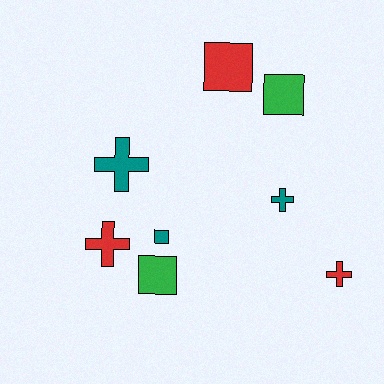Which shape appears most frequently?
Square, with 4 objects.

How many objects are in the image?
There are 8 objects.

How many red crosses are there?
There are 2 red crosses.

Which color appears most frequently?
Teal, with 3 objects.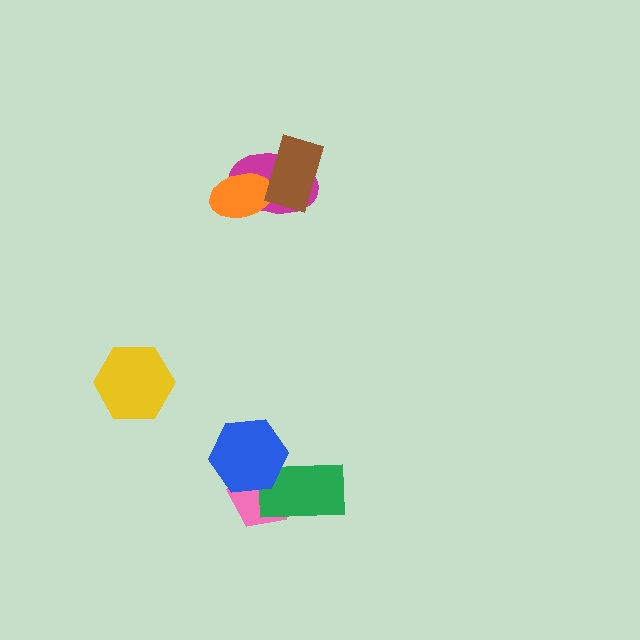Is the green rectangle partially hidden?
Yes, it is partially covered by another shape.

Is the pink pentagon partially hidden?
Yes, it is partially covered by another shape.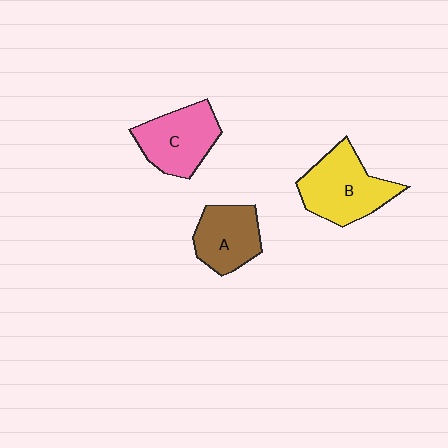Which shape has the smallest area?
Shape A (brown).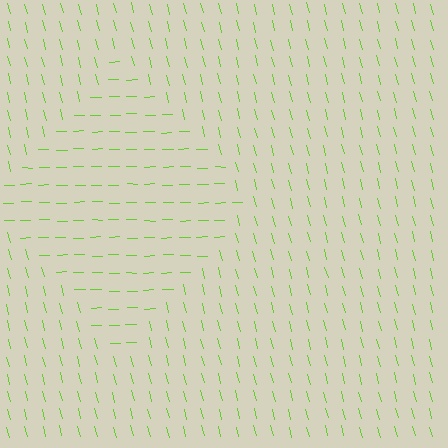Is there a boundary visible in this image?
Yes, there is a texture boundary formed by a change in line orientation.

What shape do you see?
I see a diamond.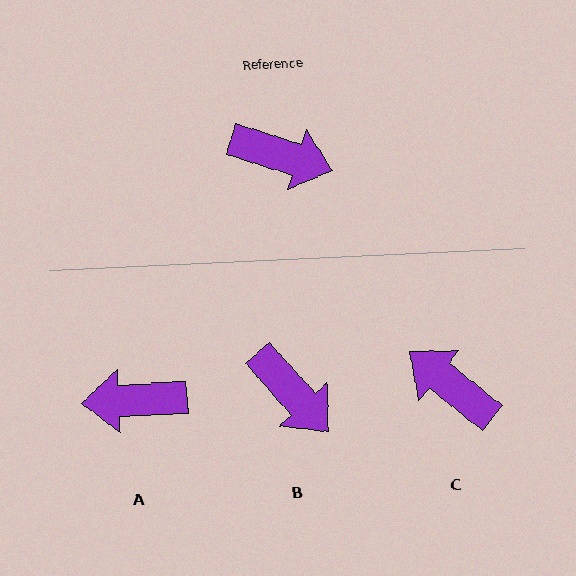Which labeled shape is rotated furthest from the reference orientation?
A, about 160 degrees away.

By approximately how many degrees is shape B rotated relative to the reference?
Approximately 31 degrees clockwise.